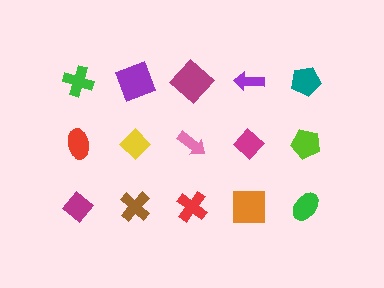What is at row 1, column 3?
A magenta diamond.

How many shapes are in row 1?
5 shapes.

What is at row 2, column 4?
A magenta diamond.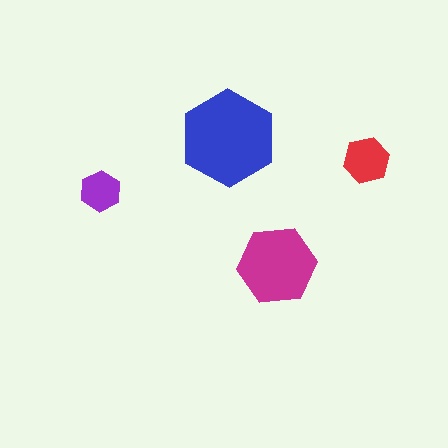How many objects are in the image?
There are 4 objects in the image.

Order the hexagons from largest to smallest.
the blue one, the magenta one, the red one, the purple one.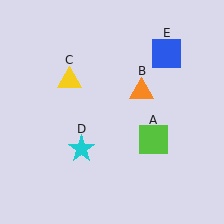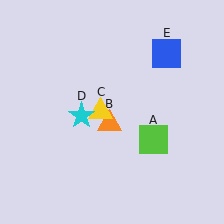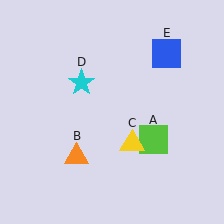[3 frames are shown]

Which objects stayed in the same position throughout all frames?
Lime square (object A) and blue square (object E) remained stationary.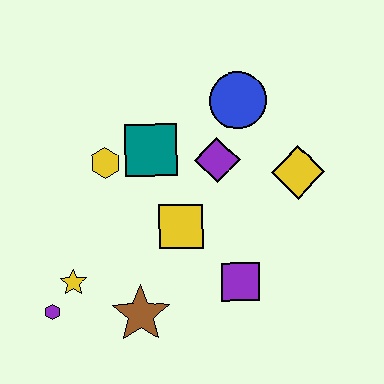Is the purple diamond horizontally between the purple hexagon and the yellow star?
No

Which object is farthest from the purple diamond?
The purple hexagon is farthest from the purple diamond.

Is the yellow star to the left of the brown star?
Yes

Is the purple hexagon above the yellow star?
No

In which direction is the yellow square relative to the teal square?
The yellow square is below the teal square.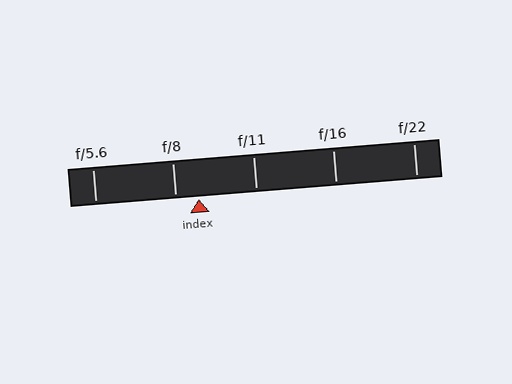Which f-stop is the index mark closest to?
The index mark is closest to f/8.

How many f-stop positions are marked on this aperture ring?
There are 5 f-stop positions marked.